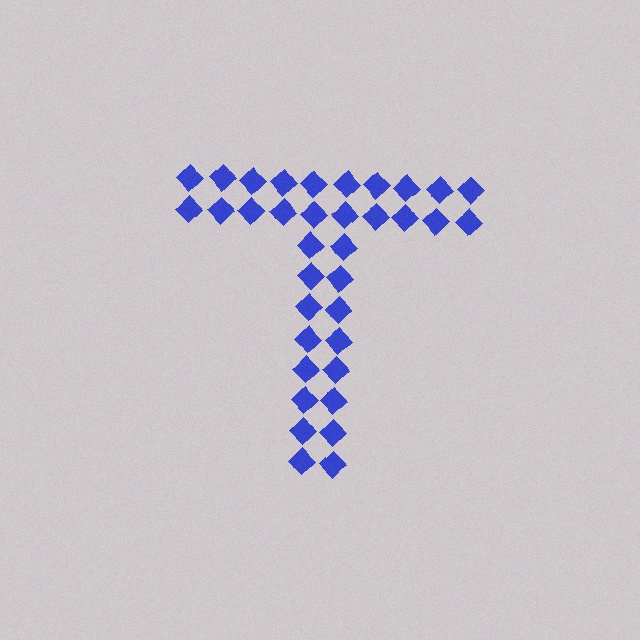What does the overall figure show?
The overall figure shows the letter T.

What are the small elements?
The small elements are diamonds.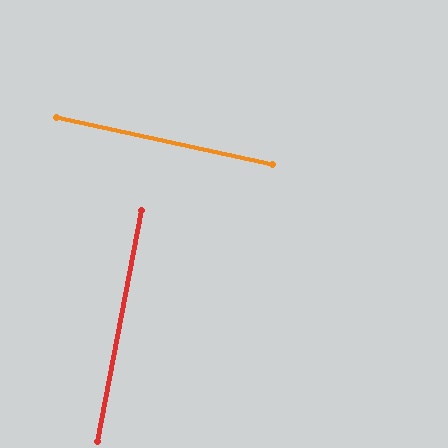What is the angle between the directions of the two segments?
Approximately 89 degrees.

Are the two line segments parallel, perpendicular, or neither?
Perpendicular — they meet at approximately 89°.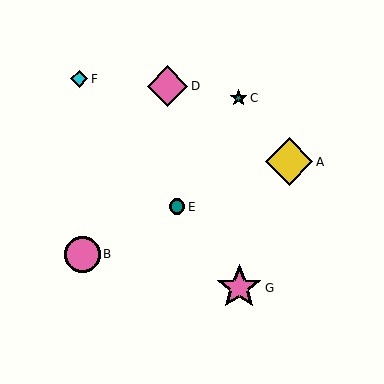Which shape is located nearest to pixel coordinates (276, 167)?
The yellow diamond (labeled A) at (289, 162) is nearest to that location.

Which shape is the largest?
The yellow diamond (labeled A) is the largest.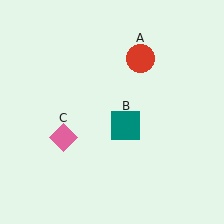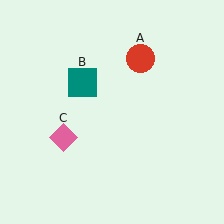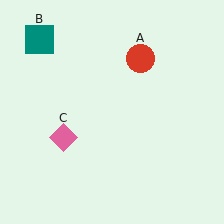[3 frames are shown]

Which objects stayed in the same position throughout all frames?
Red circle (object A) and pink diamond (object C) remained stationary.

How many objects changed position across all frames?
1 object changed position: teal square (object B).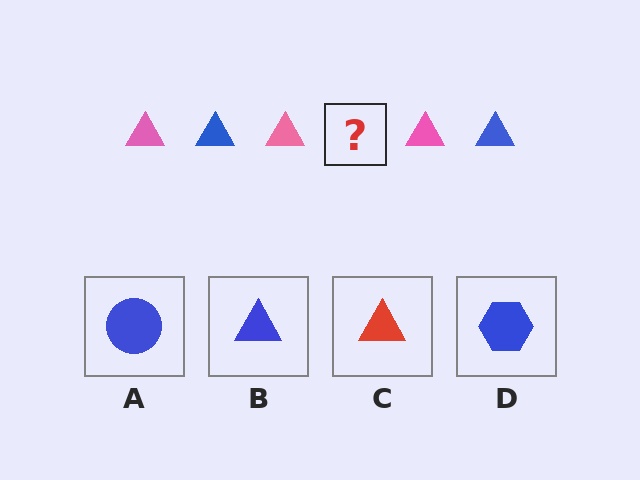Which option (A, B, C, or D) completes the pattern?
B.